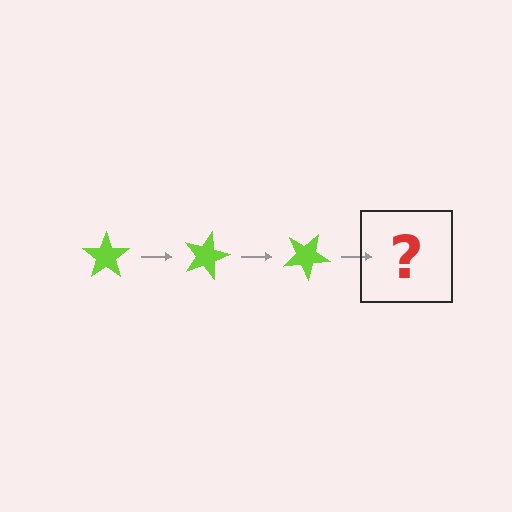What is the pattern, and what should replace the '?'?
The pattern is that the star rotates 15 degrees each step. The '?' should be a lime star rotated 45 degrees.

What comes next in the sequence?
The next element should be a lime star rotated 45 degrees.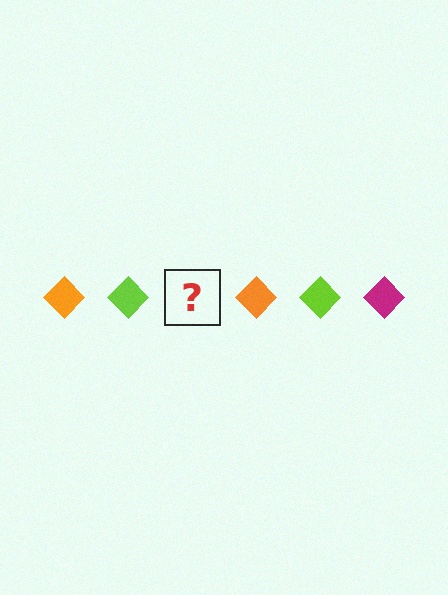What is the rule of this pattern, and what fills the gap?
The rule is that the pattern cycles through orange, lime, magenta diamonds. The gap should be filled with a magenta diamond.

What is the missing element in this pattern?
The missing element is a magenta diamond.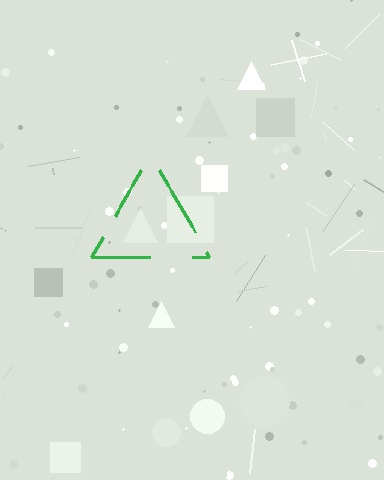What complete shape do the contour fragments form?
The contour fragments form a triangle.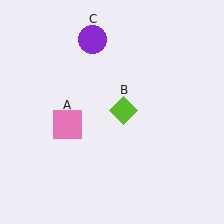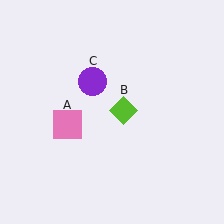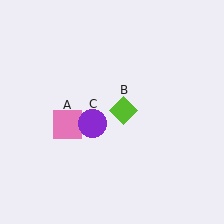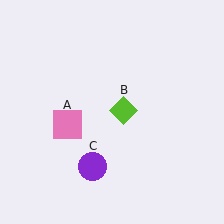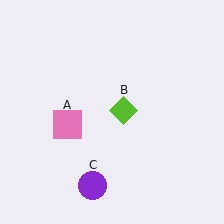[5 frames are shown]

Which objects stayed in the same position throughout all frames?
Pink square (object A) and lime diamond (object B) remained stationary.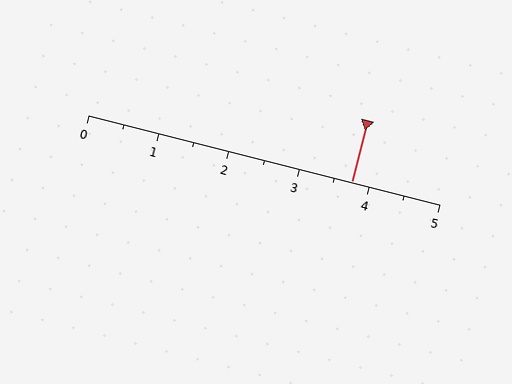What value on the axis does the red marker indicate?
The marker indicates approximately 3.8.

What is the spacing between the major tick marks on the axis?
The major ticks are spaced 1 apart.